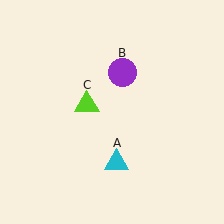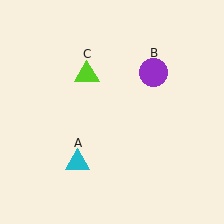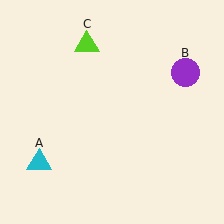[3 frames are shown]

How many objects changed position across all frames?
3 objects changed position: cyan triangle (object A), purple circle (object B), lime triangle (object C).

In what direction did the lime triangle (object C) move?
The lime triangle (object C) moved up.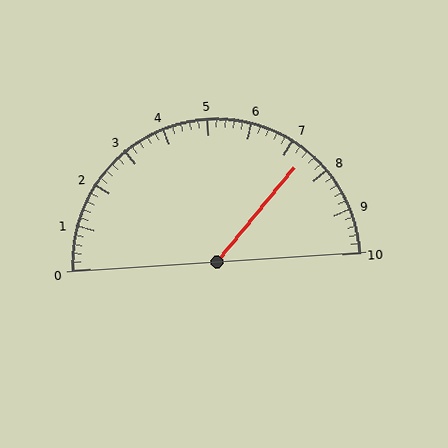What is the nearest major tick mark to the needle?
The nearest major tick mark is 7.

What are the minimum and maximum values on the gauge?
The gauge ranges from 0 to 10.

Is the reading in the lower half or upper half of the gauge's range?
The reading is in the upper half of the range (0 to 10).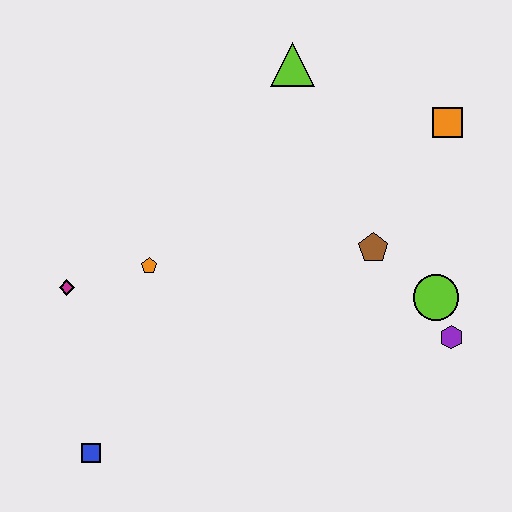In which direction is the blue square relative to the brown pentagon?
The blue square is to the left of the brown pentagon.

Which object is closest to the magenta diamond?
The orange pentagon is closest to the magenta diamond.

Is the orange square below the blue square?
No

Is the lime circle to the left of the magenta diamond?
No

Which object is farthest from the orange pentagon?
The orange square is farthest from the orange pentagon.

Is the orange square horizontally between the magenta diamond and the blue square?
No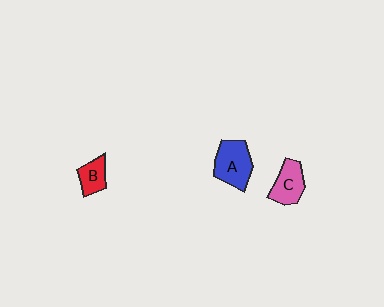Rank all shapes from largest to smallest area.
From largest to smallest: A (blue), C (pink), B (red).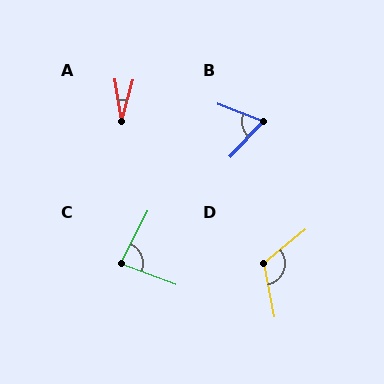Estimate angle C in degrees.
Approximately 84 degrees.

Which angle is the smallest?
A, at approximately 24 degrees.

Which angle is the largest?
D, at approximately 118 degrees.